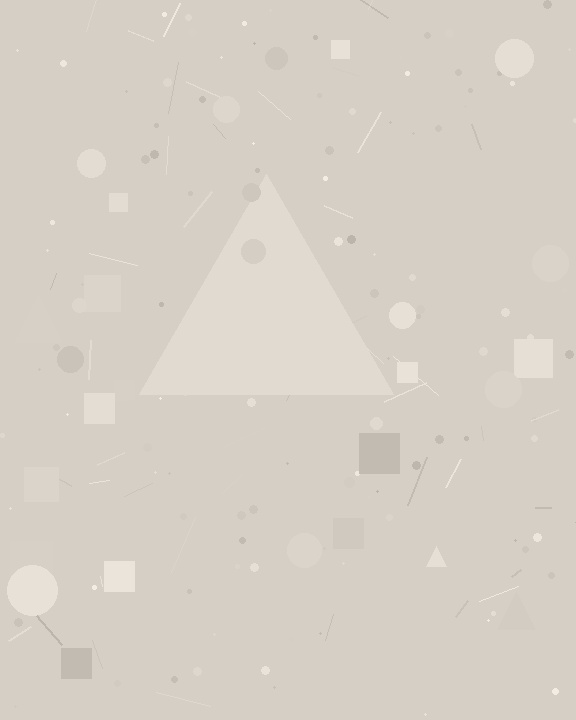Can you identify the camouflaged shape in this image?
The camouflaged shape is a triangle.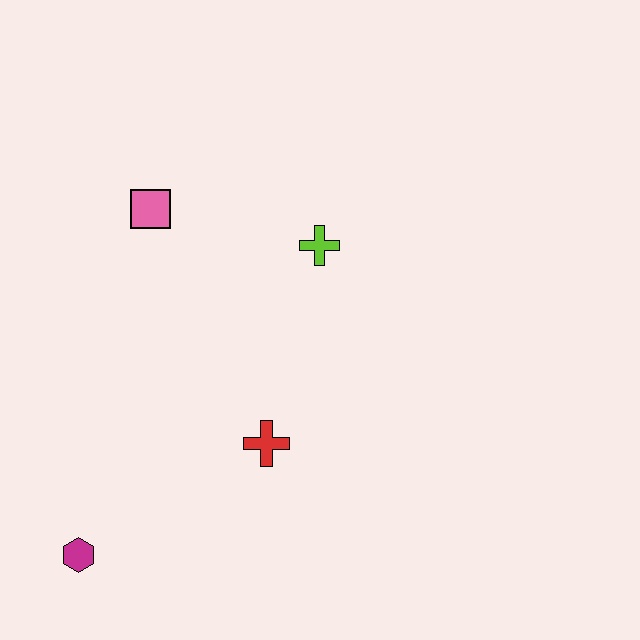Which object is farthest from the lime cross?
The magenta hexagon is farthest from the lime cross.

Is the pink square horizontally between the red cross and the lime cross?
No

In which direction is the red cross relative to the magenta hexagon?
The red cross is to the right of the magenta hexagon.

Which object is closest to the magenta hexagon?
The red cross is closest to the magenta hexagon.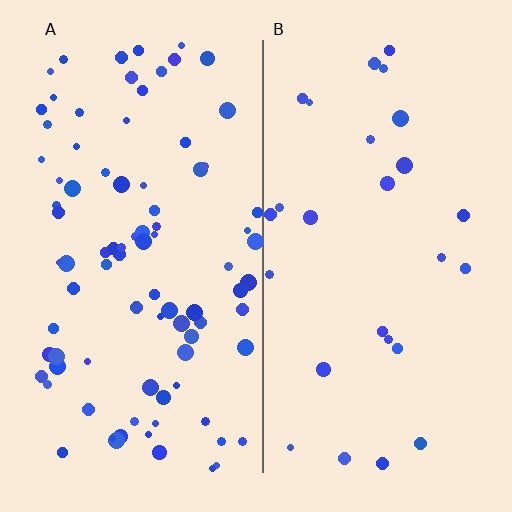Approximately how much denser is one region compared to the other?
Approximately 3.3× — region A over region B.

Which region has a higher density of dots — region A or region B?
A (the left).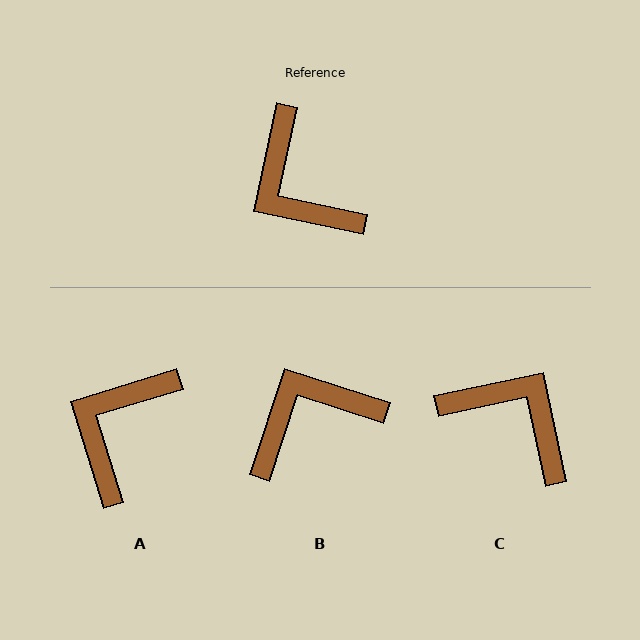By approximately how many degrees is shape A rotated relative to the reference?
Approximately 61 degrees clockwise.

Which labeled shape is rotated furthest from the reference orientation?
C, about 156 degrees away.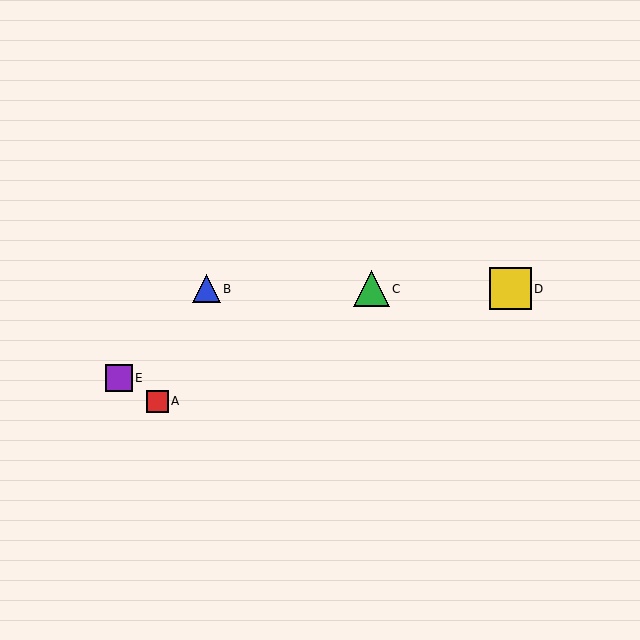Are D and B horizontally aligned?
Yes, both are at y≈289.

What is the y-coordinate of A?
Object A is at y≈401.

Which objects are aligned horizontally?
Objects B, C, D are aligned horizontally.